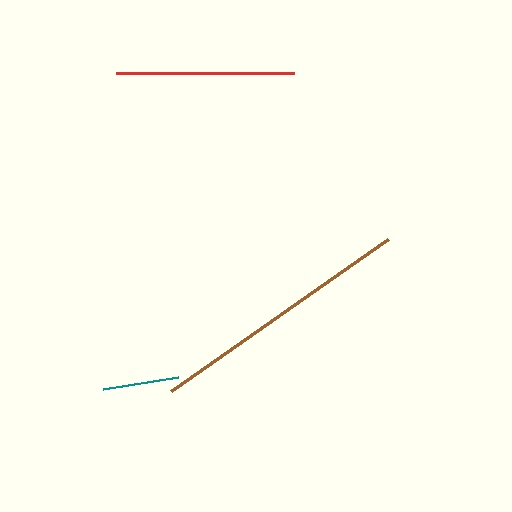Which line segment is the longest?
The brown line is the longest at approximately 265 pixels.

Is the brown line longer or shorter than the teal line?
The brown line is longer than the teal line.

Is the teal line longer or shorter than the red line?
The red line is longer than the teal line.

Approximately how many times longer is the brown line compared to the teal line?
The brown line is approximately 3.5 times the length of the teal line.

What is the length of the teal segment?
The teal segment is approximately 76 pixels long.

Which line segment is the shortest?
The teal line is the shortest at approximately 76 pixels.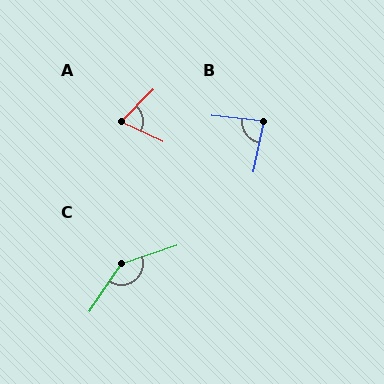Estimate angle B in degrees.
Approximately 84 degrees.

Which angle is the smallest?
A, at approximately 71 degrees.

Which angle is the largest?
C, at approximately 143 degrees.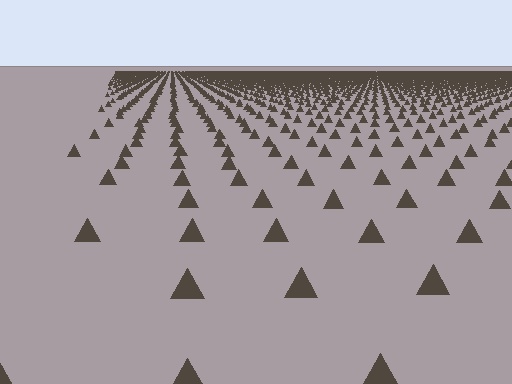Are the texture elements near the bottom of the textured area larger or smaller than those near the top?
Larger. Near the bottom, elements are closer to the viewer and appear at a bigger on-screen size.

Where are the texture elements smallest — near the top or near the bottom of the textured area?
Near the top.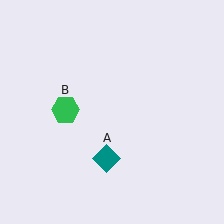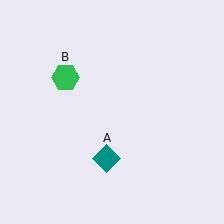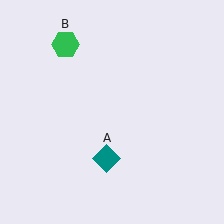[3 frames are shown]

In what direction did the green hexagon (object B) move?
The green hexagon (object B) moved up.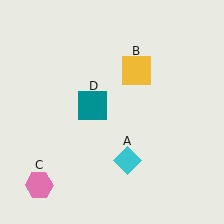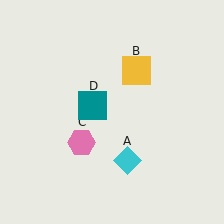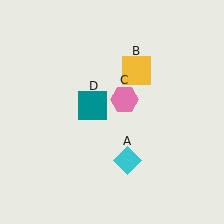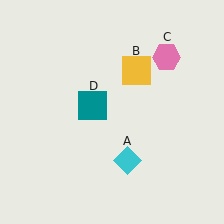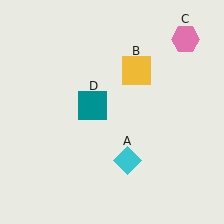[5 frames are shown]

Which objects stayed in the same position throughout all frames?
Cyan diamond (object A) and yellow square (object B) and teal square (object D) remained stationary.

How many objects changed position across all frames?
1 object changed position: pink hexagon (object C).